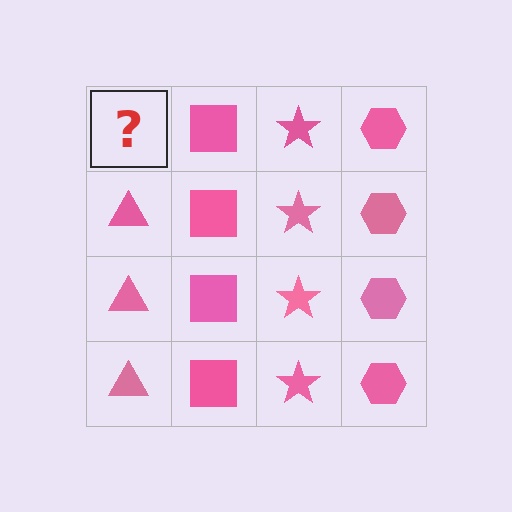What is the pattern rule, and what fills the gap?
The rule is that each column has a consistent shape. The gap should be filled with a pink triangle.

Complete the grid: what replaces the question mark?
The question mark should be replaced with a pink triangle.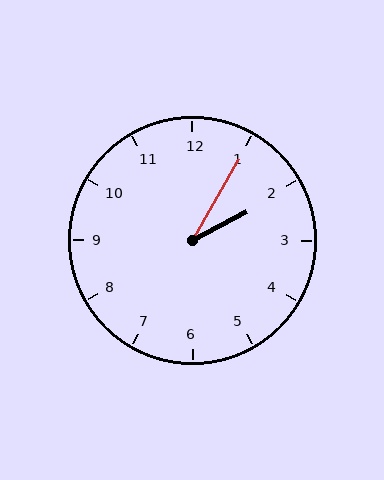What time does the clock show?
2:05.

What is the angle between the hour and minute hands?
Approximately 32 degrees.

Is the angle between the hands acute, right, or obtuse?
It is acute.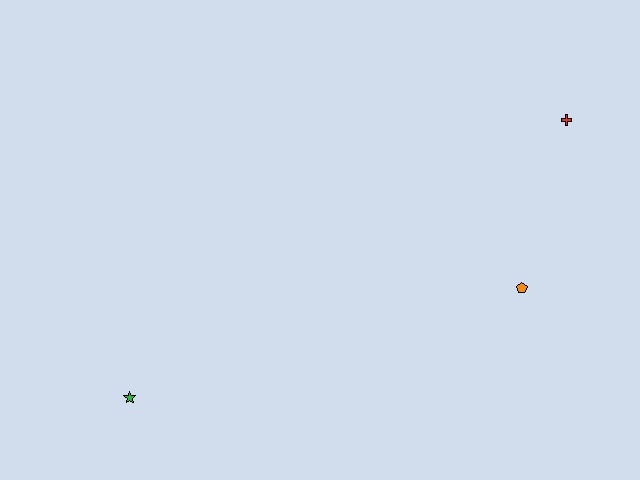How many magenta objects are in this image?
There are no magenta objects.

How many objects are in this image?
There are 3 objects.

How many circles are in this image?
There are no circles.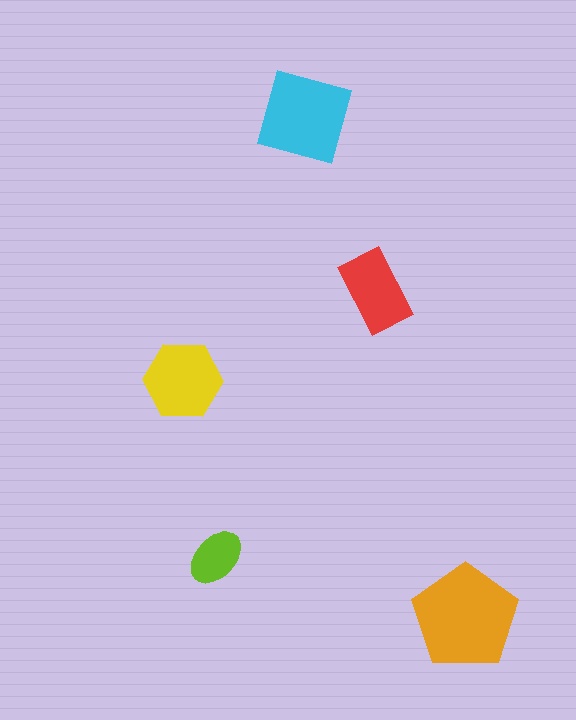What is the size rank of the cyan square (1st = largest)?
2nd.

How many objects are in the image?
There are 5 objects in the image.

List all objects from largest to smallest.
The orange pentagon, the cyan square, the yellow hexagon, the red rectangle, the lime ellipse.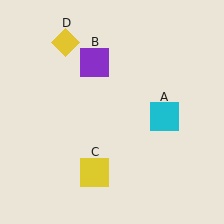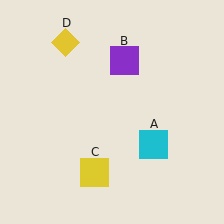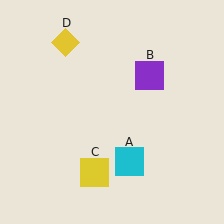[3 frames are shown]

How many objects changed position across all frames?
2 objects changed position: cyan square (object A), purple square (object B).